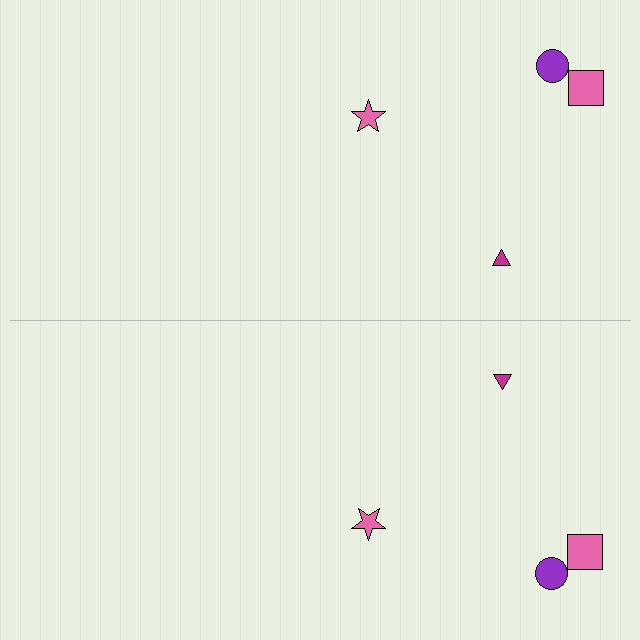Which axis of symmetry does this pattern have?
The pattern has a horizontal axis of symmetry running through the center of the image.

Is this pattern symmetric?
Yes, this pattern has bilateral (reflection) symmetry.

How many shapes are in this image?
There are 8 shapes in this image.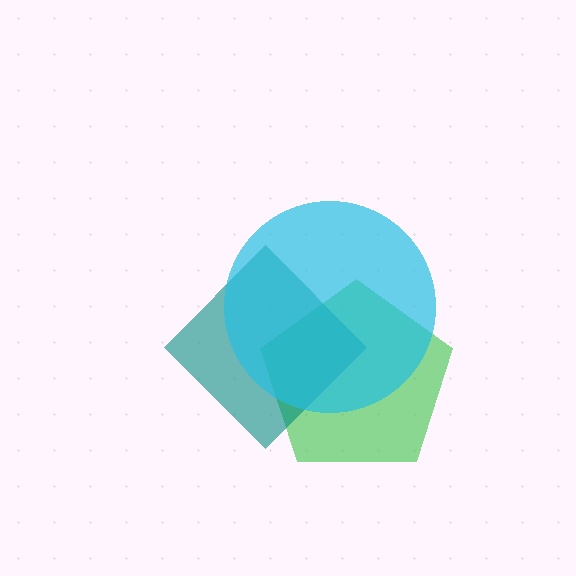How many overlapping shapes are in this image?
There are 3 overlapping shapes in the image.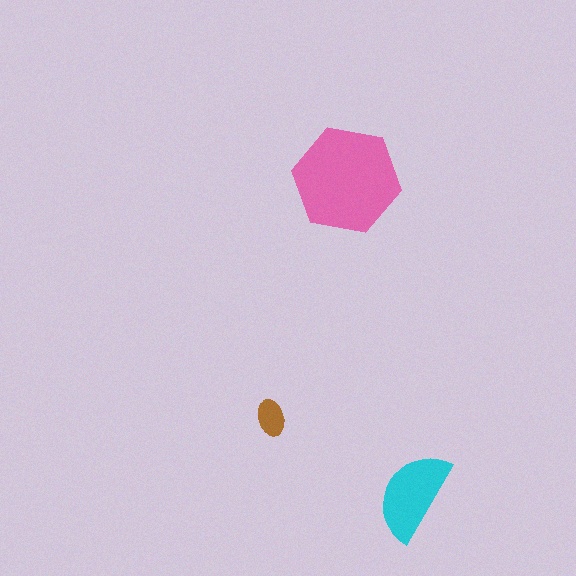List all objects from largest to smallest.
The pink hexagon, the cyan semicircle, the brown ellipse.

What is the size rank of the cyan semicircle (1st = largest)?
2nd.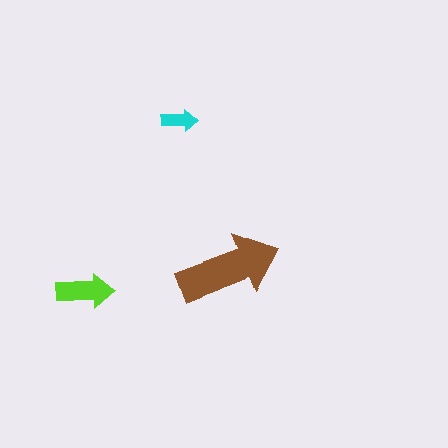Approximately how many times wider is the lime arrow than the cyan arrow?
About 1.5 times wider.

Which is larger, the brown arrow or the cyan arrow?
The brown one.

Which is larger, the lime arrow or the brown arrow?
The brown one.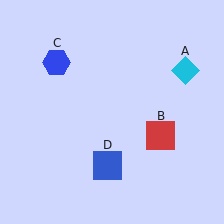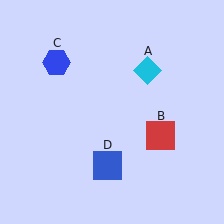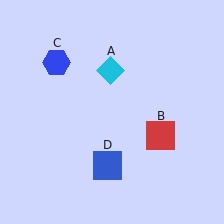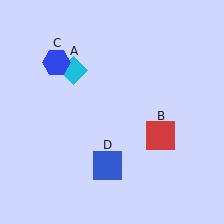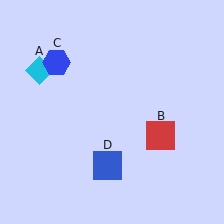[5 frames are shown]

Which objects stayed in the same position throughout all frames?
Red square (object B) and blue hexagon (object C) and blue square (object D) remained stationary.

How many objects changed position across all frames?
1 object changed position: cyan diamond (object A).